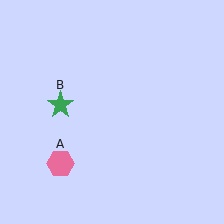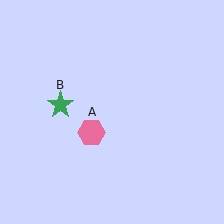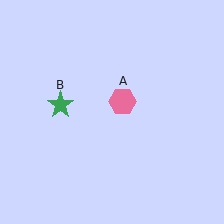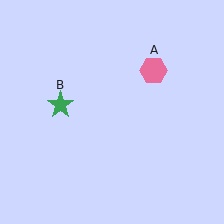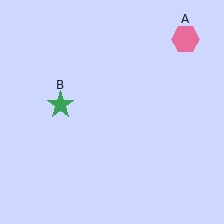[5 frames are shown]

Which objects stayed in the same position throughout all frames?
Green star (object B) remained stationary.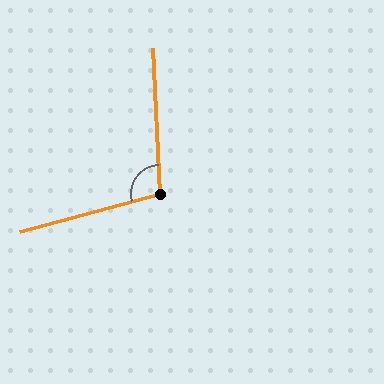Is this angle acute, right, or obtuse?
It is obtuse.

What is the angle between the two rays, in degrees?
Approximately 102 degrees.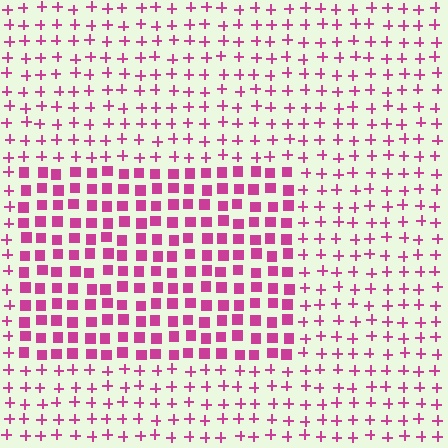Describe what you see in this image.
The image is filled with small magenta elements arranged in a uniform grid. A rectangle-shaped region contains squares, while the surrounding area contains plus signs. The boundary is defined purely by the change in element shape.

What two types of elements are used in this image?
The image uses squares inside the rectangle region and plus signs outside it.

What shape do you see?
I see a rectangle.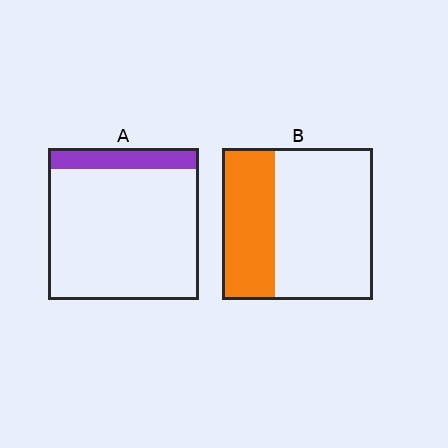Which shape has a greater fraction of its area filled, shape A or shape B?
Shape B.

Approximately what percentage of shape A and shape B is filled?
A is approximately 15% and B is approximately 35%.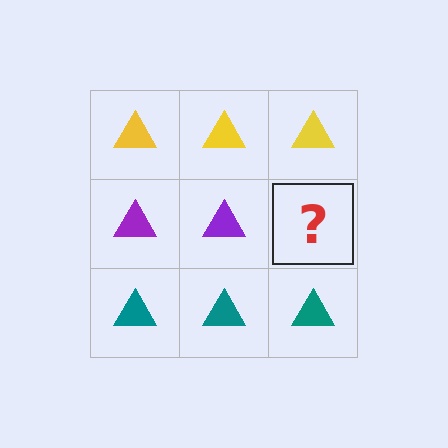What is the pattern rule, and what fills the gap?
The rule is that each row has a consistent color. The gap should be filled with a purple triangle.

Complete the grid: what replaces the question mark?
The question mark should be replaced with a purple triangle.